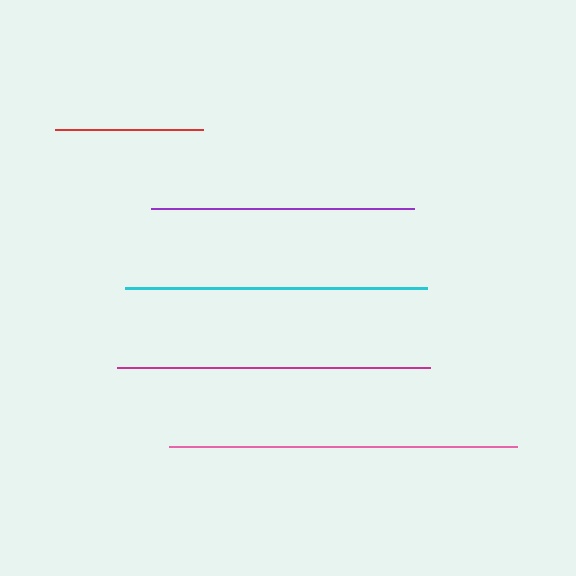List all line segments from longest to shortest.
From longest to shortest: pink, magenta, cyan, purple, red.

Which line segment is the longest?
The pink line is the longest at approximately 348 pixels.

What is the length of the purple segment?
The purple segment is approximately 262 pixels long.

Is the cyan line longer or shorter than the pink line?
The pink line is longer than the cyan line.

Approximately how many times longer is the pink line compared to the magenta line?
The pink line is approximately 1.1 times the length of the magenta line.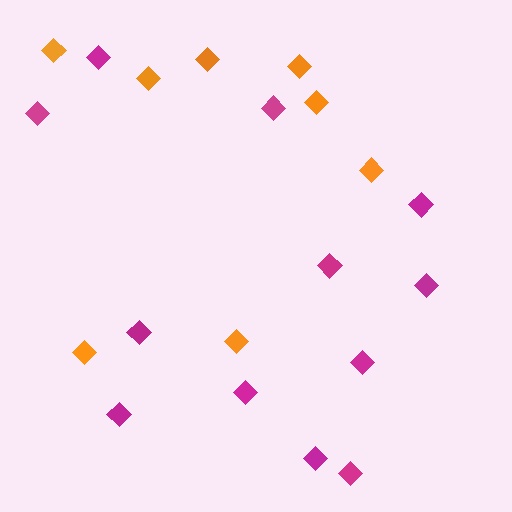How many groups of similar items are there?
There are 2 groups: one group of magenta diamonds (12) and one group of orange diamonds (8).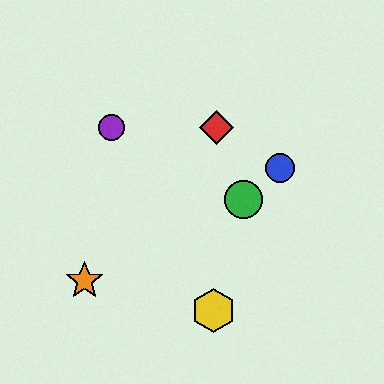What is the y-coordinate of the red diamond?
The red diamond is at y≈128.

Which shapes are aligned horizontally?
The red diamond, the purple circle are aligned horizontally.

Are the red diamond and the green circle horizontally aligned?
No, the red diamond is at y≈128 and the green circle is at y≈200.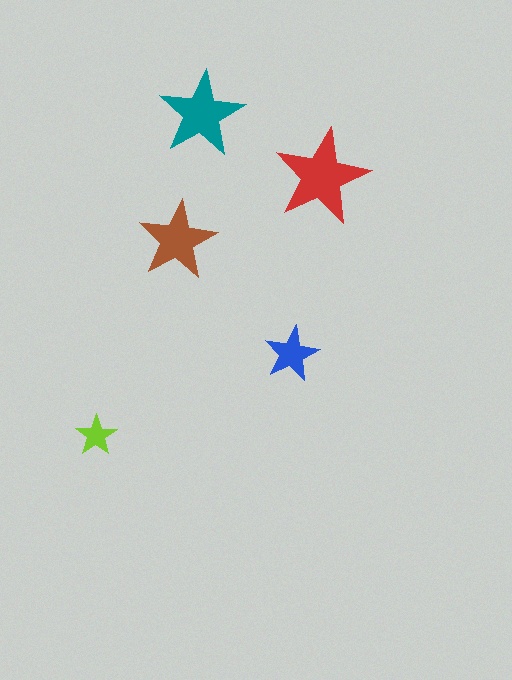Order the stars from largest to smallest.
the red one, the teal one, the brown one, the blue one, the lime one.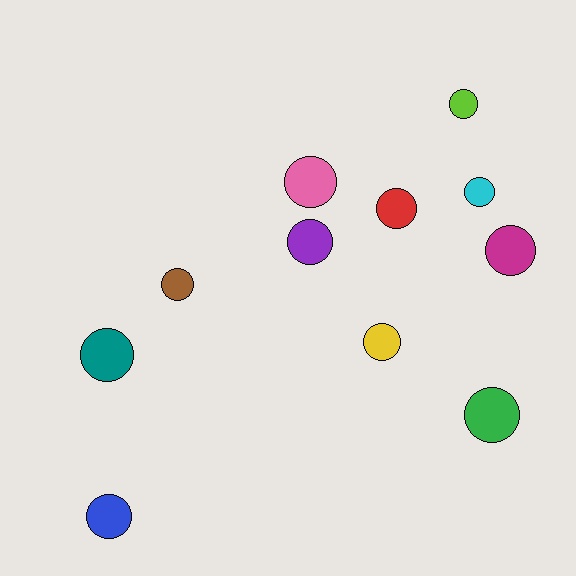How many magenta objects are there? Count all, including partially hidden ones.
There is 1 magenta object.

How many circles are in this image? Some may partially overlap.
There are 11 circles.